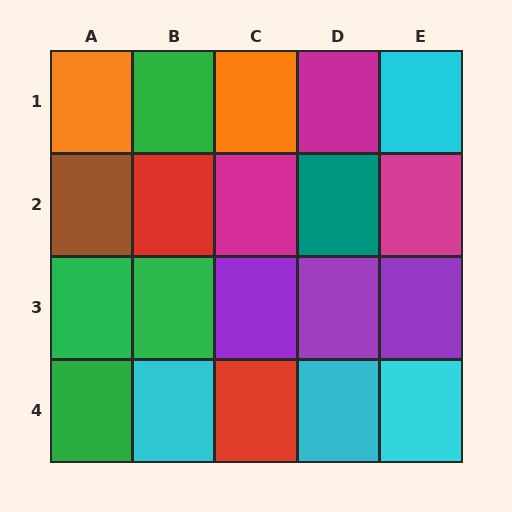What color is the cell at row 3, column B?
Green.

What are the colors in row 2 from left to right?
Brown, red, magenta, teal, magenta.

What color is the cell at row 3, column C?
Purple.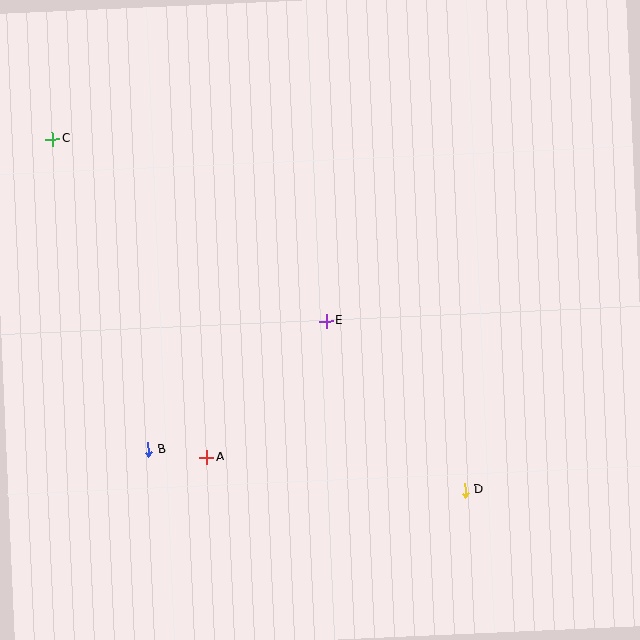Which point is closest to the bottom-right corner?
Point D is closest to the bottom-right corner.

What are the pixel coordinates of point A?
Point A is at (207, 457).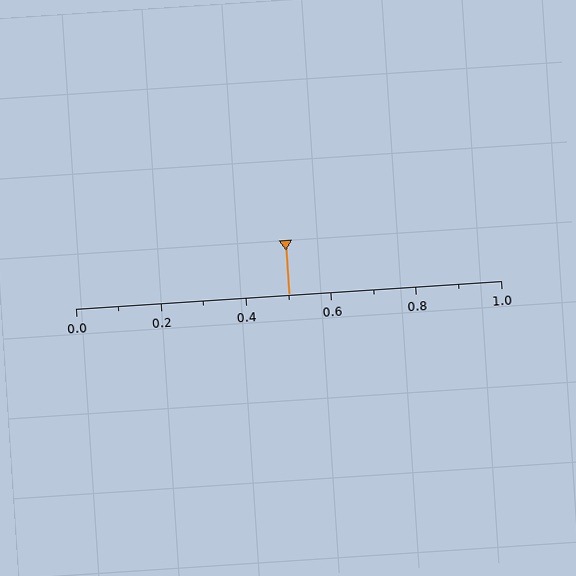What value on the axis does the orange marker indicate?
The marker indicates approximately 0.5.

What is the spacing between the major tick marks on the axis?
The major ticks are spaced 0.2 apart.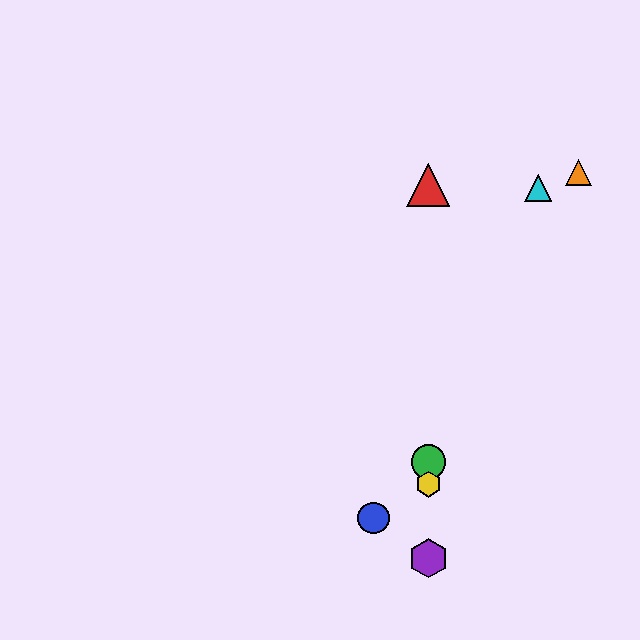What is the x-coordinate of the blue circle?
The blue circle is at x≈373.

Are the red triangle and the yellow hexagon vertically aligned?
Yes, both are at x≈428.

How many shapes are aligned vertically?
4 shapes (the red triangle, the green circle, the yellow hexagon, the purple hexagon) are aligned vertically.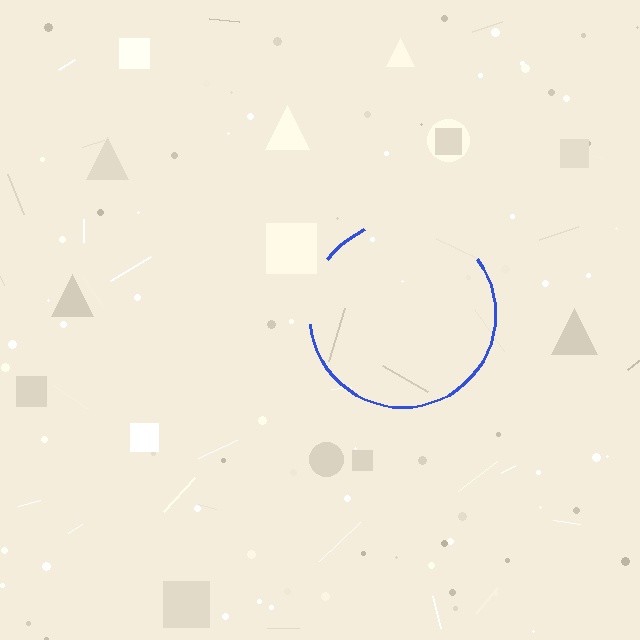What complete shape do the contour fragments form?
The contour fragments form a circle.